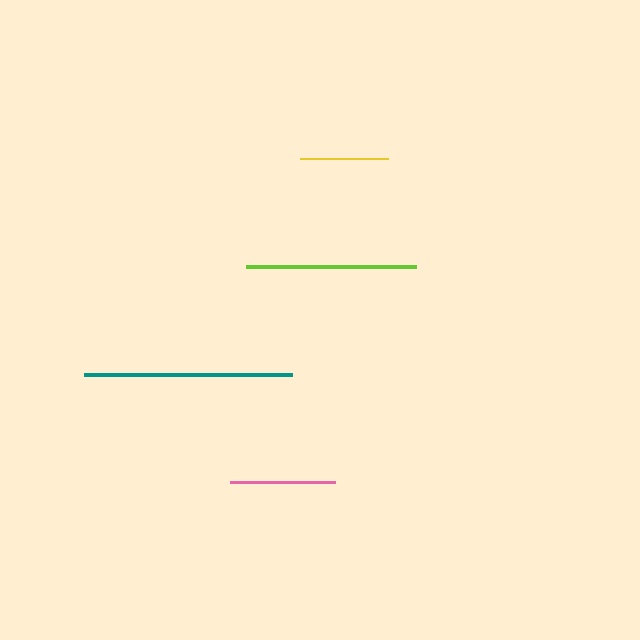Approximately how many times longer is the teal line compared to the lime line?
The teal line is approximately 1.2 times the length of the lime line.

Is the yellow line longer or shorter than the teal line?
The teal line is longer than the yellow line.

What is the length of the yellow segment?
The yellow segment is approximately 88 pixels long.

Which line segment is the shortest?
The yellow line is the shortest at approximately 88 pixels.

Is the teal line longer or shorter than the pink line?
The teal line is longer than the pink line.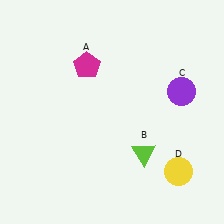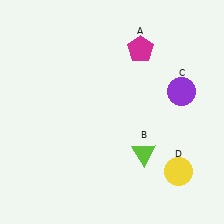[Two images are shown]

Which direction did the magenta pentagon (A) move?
The magenta pentagon (A) moved right.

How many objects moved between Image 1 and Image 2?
1 object moved between the two images.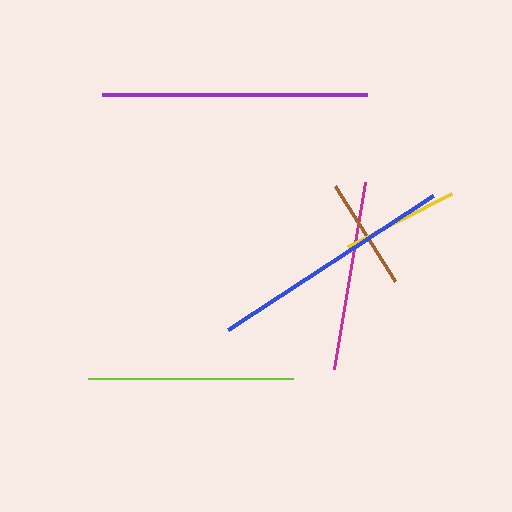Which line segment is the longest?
The purple line is the longest at approximately 266 pixels.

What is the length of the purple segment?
The purple segment is approximately 266 pixels long.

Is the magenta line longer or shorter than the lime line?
The lime line is longer than the magenta line.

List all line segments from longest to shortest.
From longest to shortest: purple, blue, lime, magenta, yellow, brown.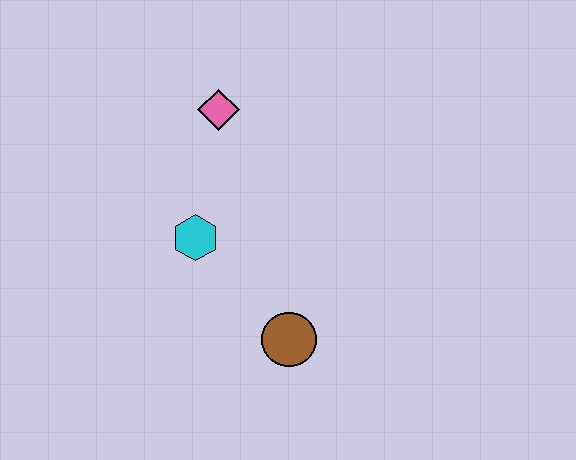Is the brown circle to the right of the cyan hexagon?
Yes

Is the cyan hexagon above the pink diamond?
No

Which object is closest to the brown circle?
The cyan hexagon is closest to the brown circle.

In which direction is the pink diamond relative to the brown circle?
The pink diamond is above the brown circle.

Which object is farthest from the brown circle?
The pink diamond is farthest from the brown circle.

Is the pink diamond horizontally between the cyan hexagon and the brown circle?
Yes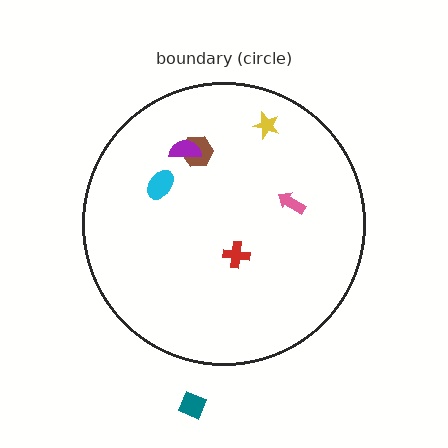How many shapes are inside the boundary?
6 inside, 1 outside.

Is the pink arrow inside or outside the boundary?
Inside.